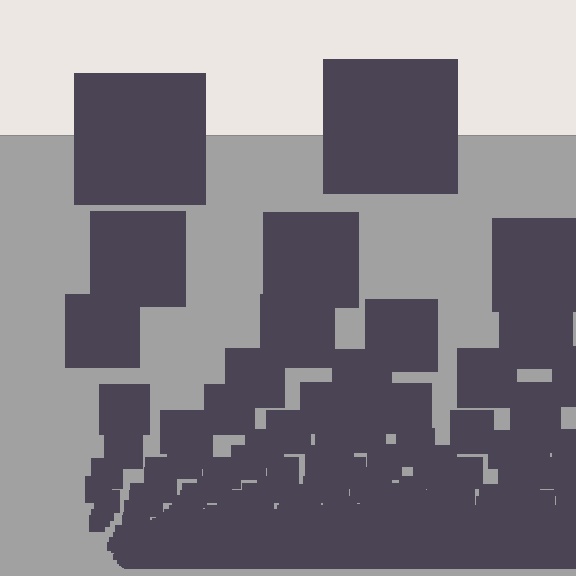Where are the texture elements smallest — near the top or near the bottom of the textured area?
Near the bottom.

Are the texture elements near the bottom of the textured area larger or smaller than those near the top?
Smaller. The gradient is inverted — elements near the bottom are smaller and denser.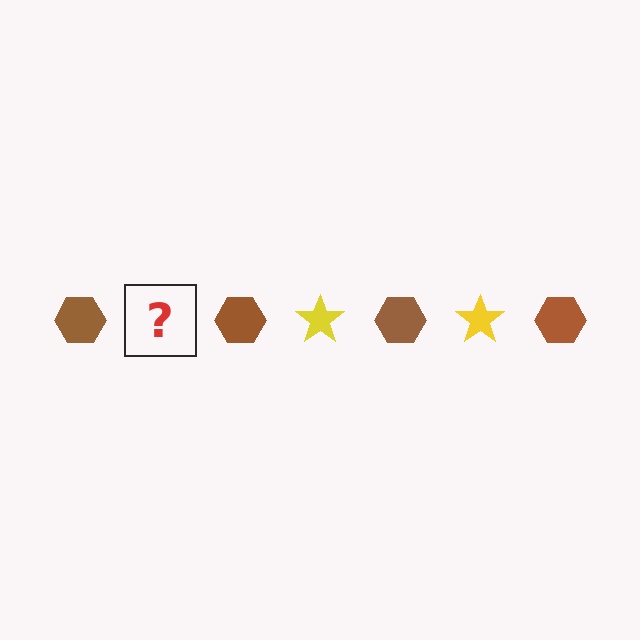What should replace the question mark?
The question mark should be replaced with a yellow star.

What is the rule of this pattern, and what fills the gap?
The rule is that the pattern alternates between brown hexagon and yellow star. The gap should be filled with a yellow star.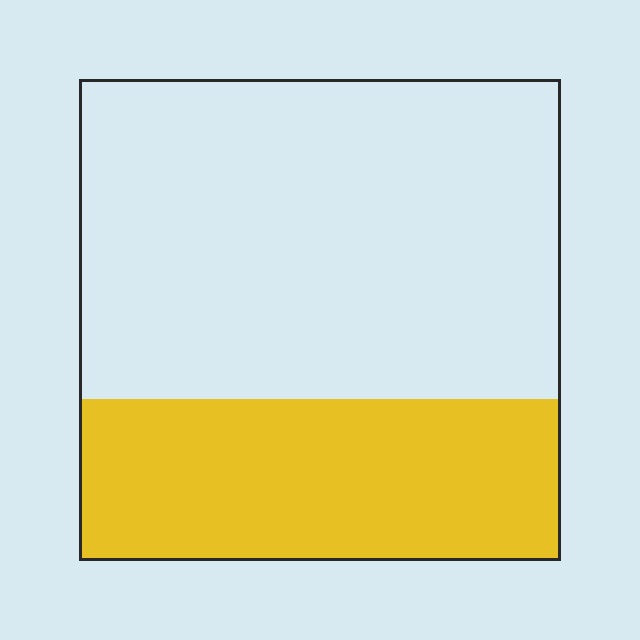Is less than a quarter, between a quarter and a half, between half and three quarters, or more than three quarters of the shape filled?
Between a quarter and a half.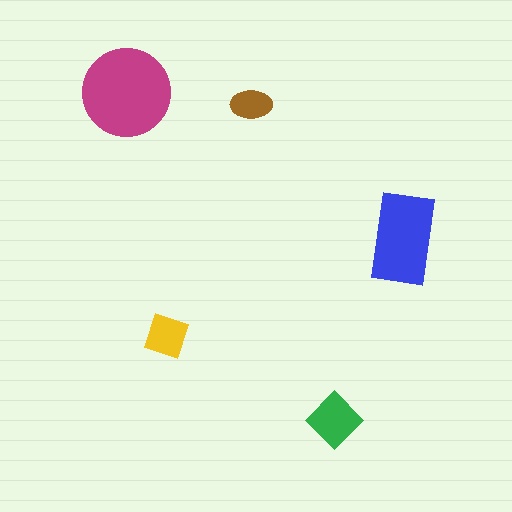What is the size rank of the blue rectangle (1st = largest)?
2nd.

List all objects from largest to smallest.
The magenta circle, the blue rectangle, the green diamond, the yellow square, the brown ellipse.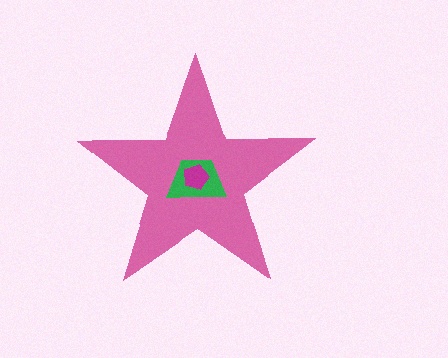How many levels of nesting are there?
3.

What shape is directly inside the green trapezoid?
The magenta pentagon.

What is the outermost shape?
The pink star.